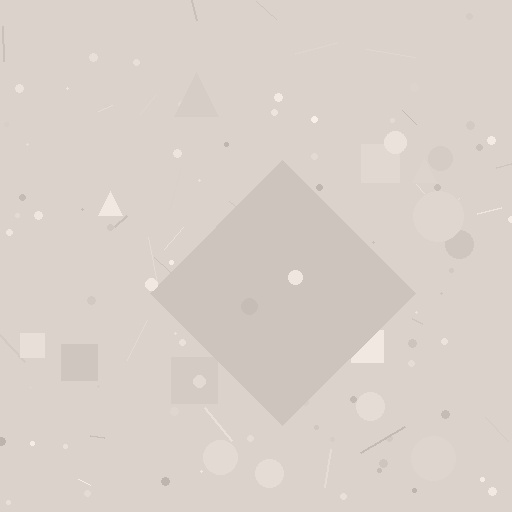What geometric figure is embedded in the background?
A diamond is embedded in the background.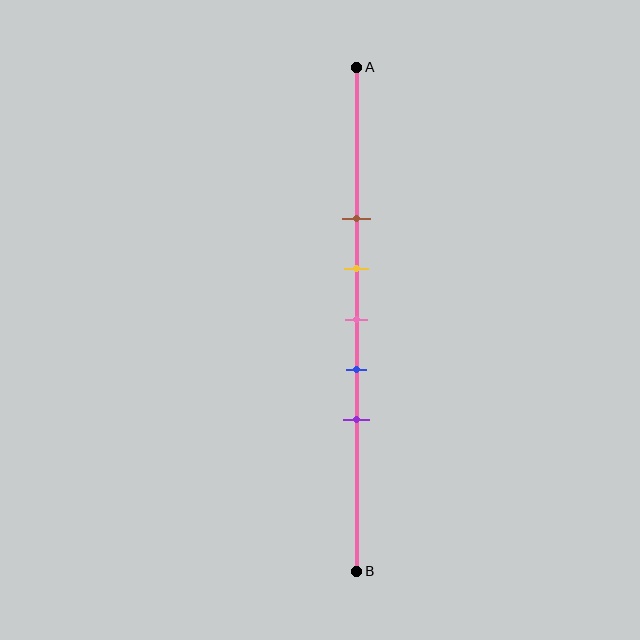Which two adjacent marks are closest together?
The yellow and pink marks are the closest adjacent pair.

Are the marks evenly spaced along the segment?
Yes, the marks are approximately evenly spaced.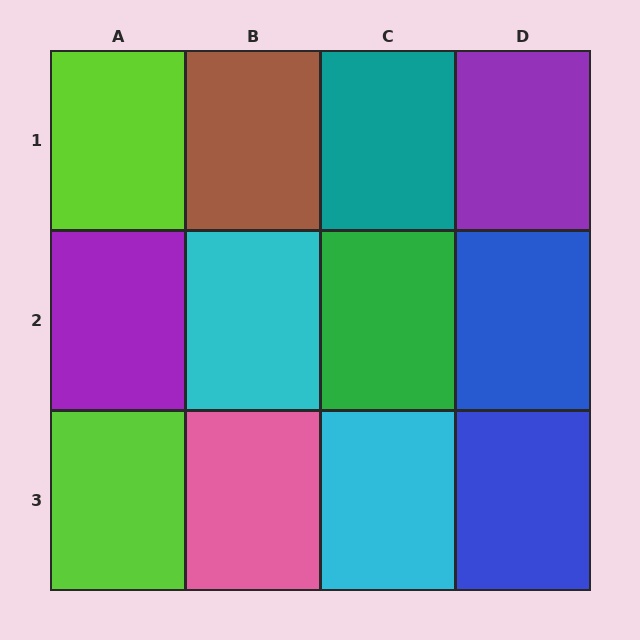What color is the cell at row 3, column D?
Blue.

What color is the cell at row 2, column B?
Cyan.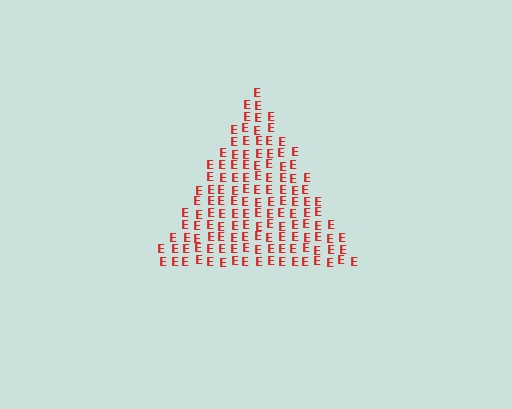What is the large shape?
The large shape is a triangle.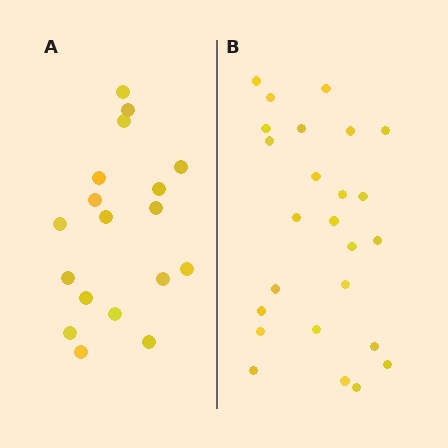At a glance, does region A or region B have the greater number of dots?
Region B (the right region) has more dots.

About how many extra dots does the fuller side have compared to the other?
Region B has roughly 8 or so more dots than region A.